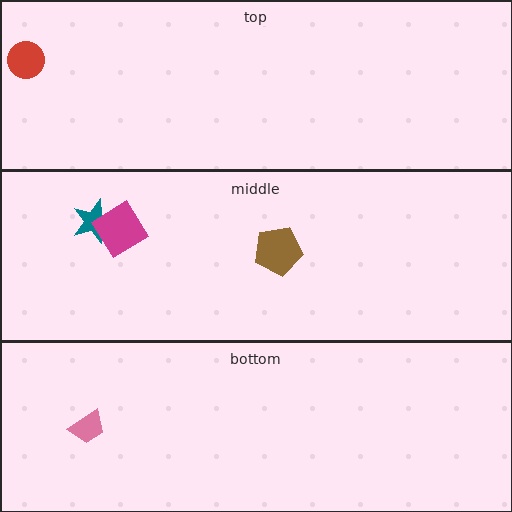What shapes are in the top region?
The red circle.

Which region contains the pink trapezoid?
The bottom region.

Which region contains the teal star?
The middle region.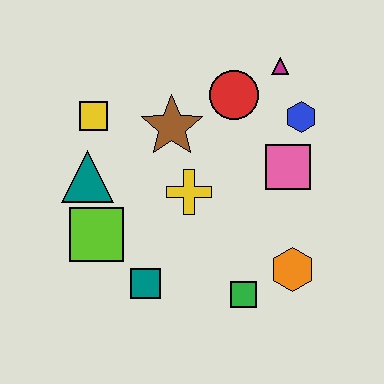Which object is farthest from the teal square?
The magenta triangle is farthest from the teal square.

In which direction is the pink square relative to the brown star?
The pink square is to the right of the brown star.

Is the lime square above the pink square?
No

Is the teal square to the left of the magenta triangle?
Yes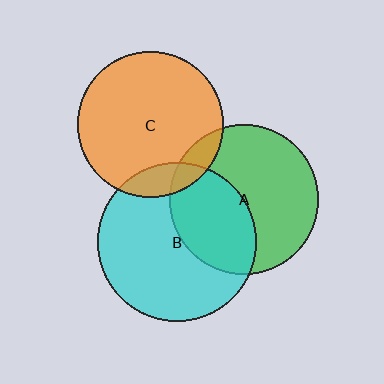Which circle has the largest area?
Circle B (cyan).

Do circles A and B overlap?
Yes.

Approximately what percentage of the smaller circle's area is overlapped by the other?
Approximately 40%.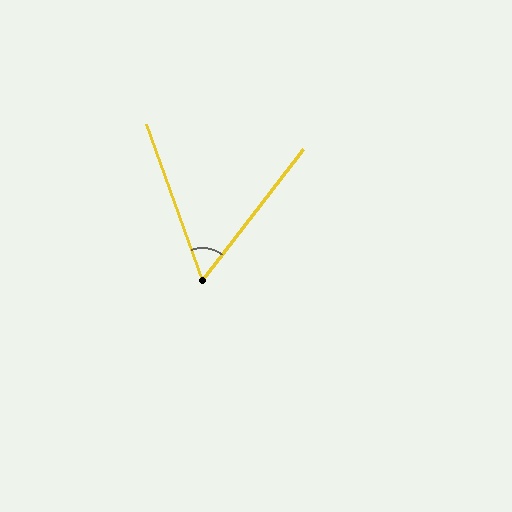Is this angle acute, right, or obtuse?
It is acute.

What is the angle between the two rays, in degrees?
Approximately 57 degrees.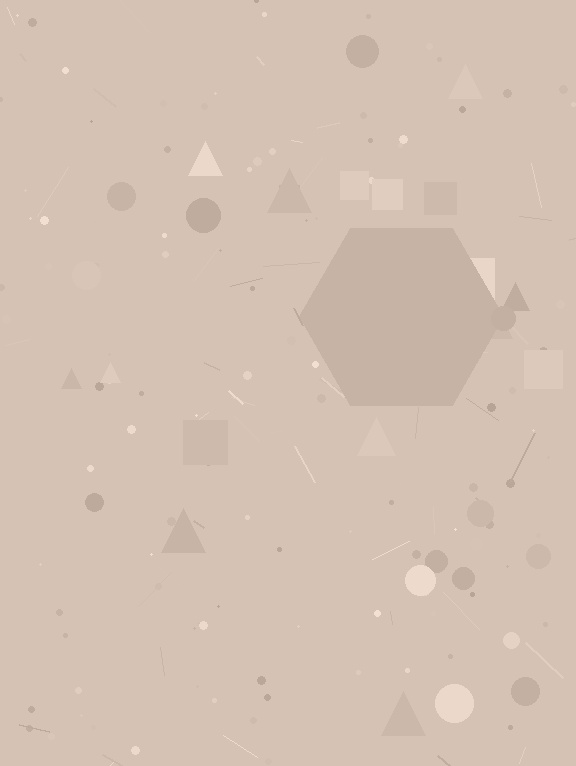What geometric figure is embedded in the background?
A hexagon is embedded in the background.